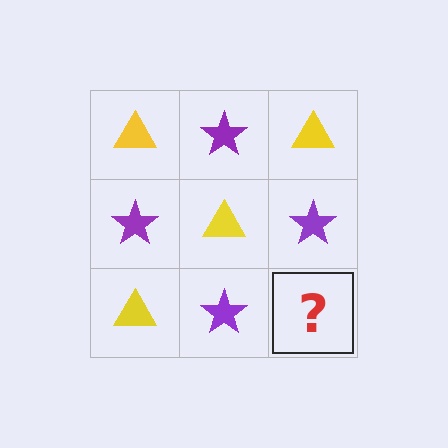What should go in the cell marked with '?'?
The missing cell should contain a yellow triangle.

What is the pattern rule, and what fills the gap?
The rule is that it alternates yellow triangle and purple star in a checkerboard pattern. The gap should be filled with a yellow triangle.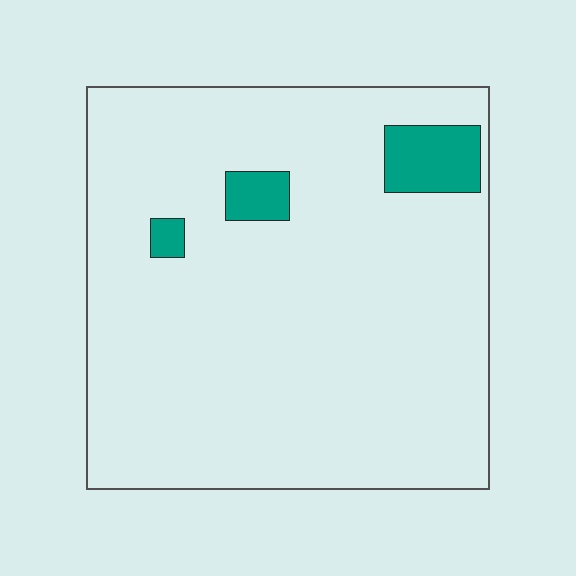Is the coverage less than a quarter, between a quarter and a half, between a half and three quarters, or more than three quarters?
Less than a quarter.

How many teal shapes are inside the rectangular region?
3.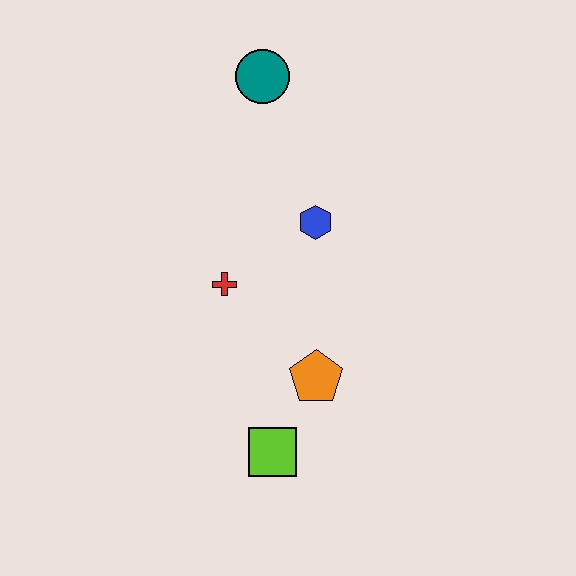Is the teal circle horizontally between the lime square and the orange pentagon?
No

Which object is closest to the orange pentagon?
The lime square is closest to the orange pentagon.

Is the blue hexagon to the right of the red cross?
Yes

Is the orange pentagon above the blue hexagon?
No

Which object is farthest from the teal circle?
The lime square is farthest from the teal circle.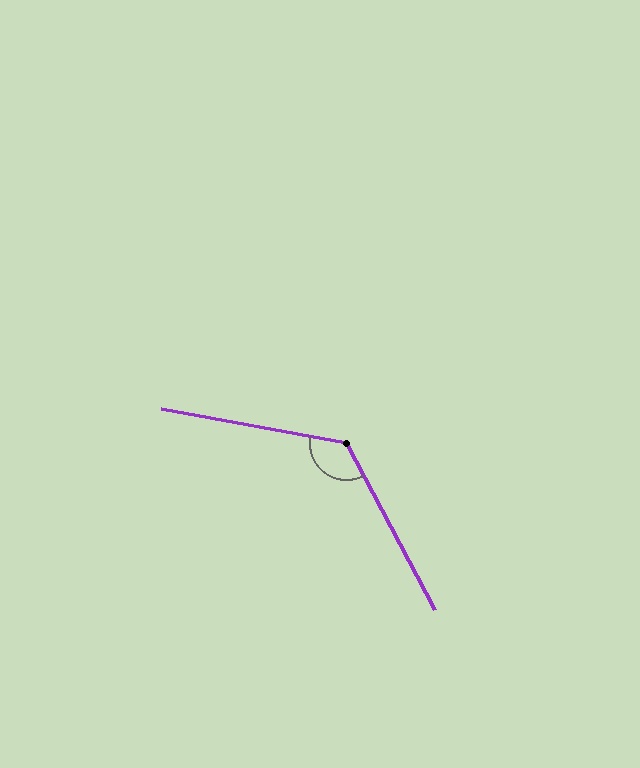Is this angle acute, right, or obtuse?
It is obtuse.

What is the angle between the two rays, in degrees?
Approximately 128 degrees.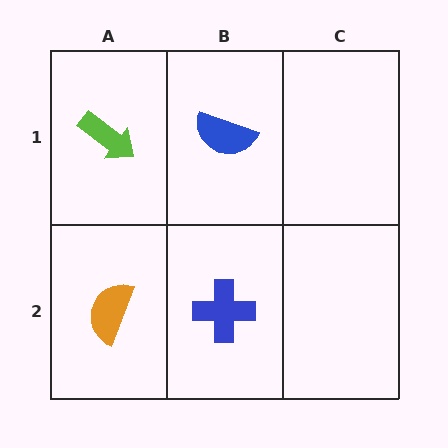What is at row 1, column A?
A lime arrow.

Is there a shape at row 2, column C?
No, that cell is empty.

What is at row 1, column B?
A blue semicircle.